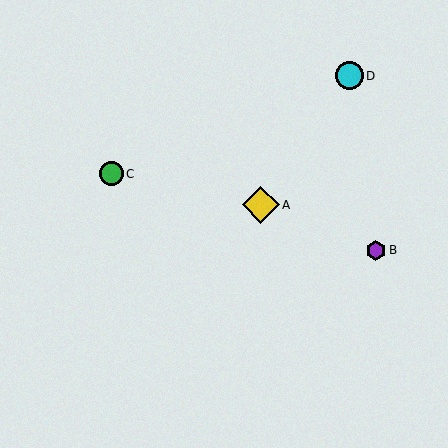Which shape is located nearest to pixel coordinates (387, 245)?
The purple hexagon (labeled B) at (376, 250) is nearest to that location.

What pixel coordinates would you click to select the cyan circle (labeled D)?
Click at (349, 76) to select the cyan circle D.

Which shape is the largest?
The yellow diamond (labeled A) is the largest.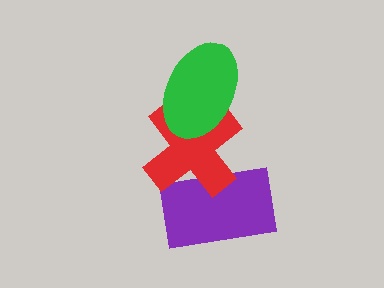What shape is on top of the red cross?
The green ellipse is on top of the red cross.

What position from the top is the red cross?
The red cross is 2nd from the top.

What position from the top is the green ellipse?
The green ellipse is 1st from the top.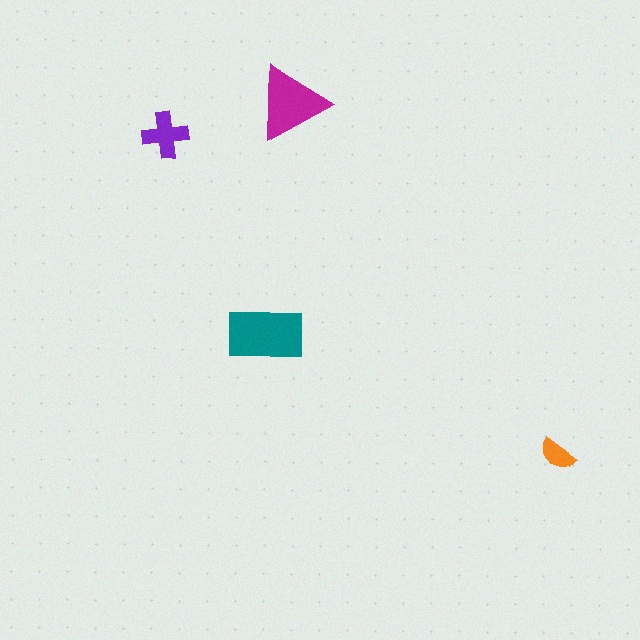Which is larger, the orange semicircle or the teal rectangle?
The teal rectangle.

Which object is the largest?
The teal rectangle.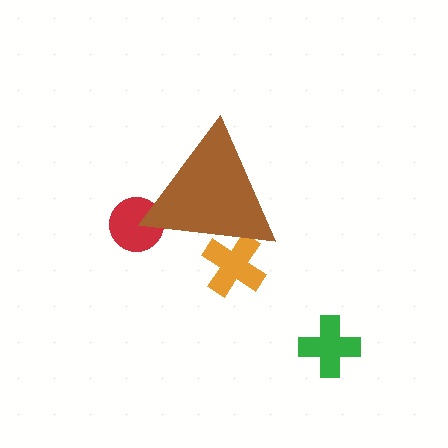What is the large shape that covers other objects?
A brown triangle.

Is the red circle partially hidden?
Yes, the red circle is partially hidden behind the brown triangle.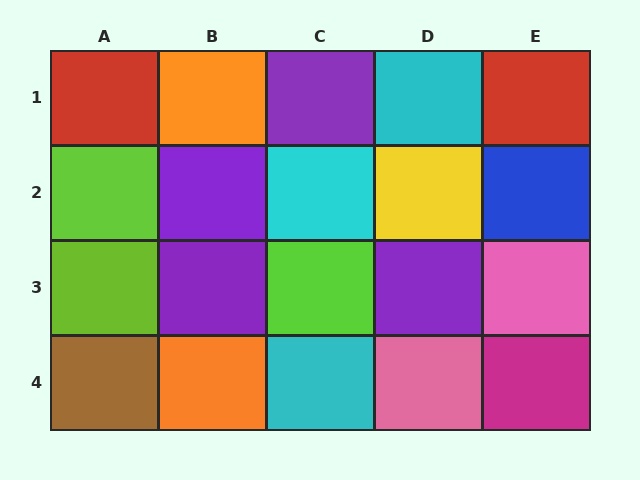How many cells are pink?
2 cells are pink.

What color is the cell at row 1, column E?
Red.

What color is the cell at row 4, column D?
Pink.